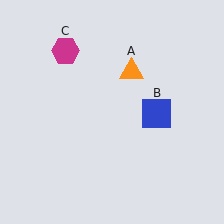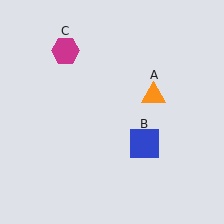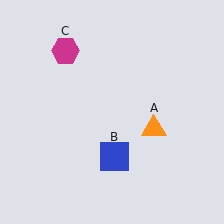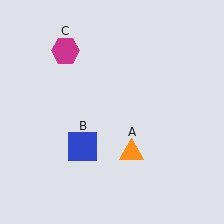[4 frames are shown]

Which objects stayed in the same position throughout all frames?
Magenta hexagon (object C) remained stationary.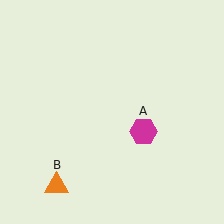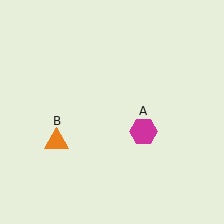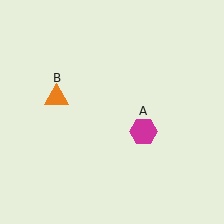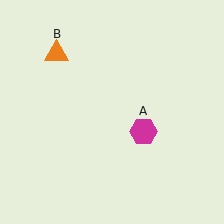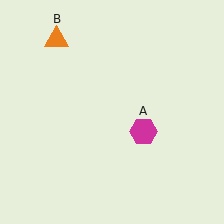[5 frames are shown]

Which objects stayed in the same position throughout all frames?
Magenta hexagon (object A) remained stationary.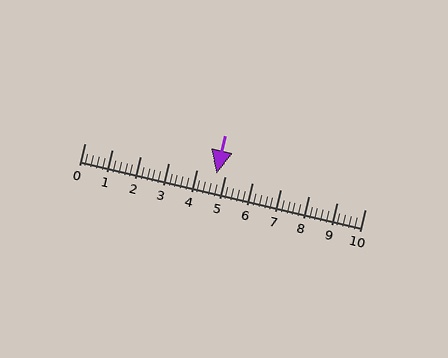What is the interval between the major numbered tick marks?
The major tick marks are spaced 1 units apart.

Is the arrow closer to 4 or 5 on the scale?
The arrow is closer to 5.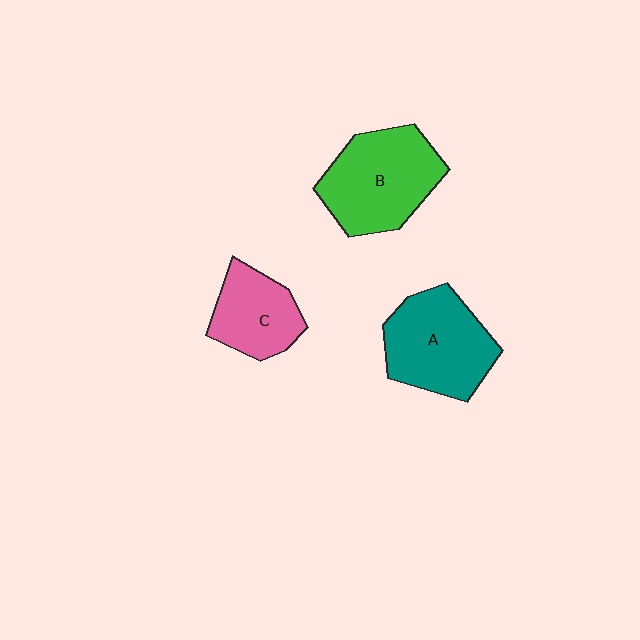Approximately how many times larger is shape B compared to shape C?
Approximately 1.5 times.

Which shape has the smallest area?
Shape C (pink).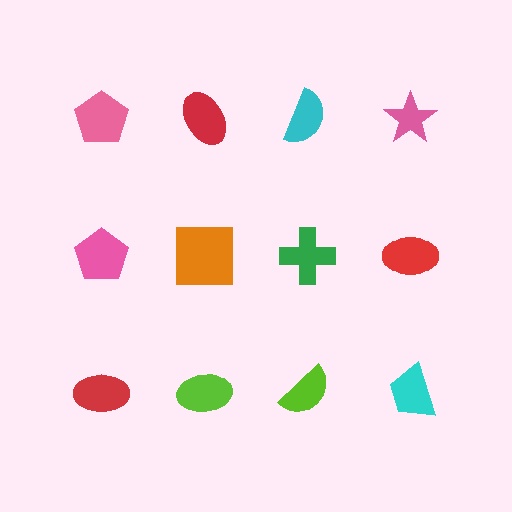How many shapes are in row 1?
4 shapes.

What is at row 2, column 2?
An orange square.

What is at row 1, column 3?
A cyan semicircle.